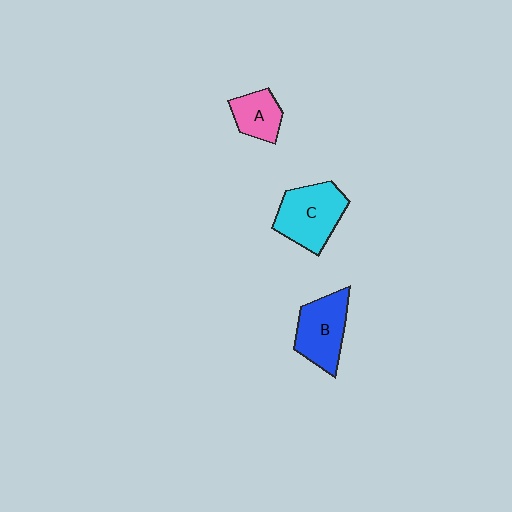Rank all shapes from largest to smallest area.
From largest to smallest: C (cyan), B (blue), A (pink).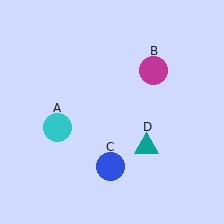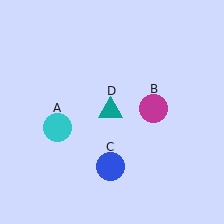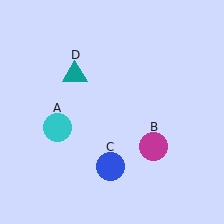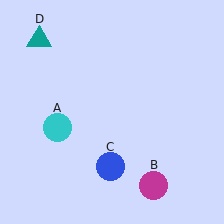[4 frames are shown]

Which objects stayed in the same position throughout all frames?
Cyan circle (object A) and blue circle (object C) remained stationary.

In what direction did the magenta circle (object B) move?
The magenta circle (object B) moved down.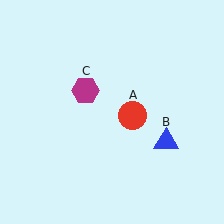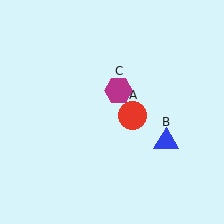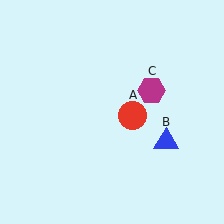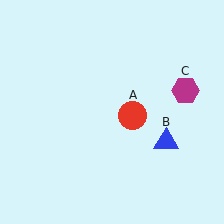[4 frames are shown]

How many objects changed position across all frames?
1 object changed position: magenta hexagon (object C).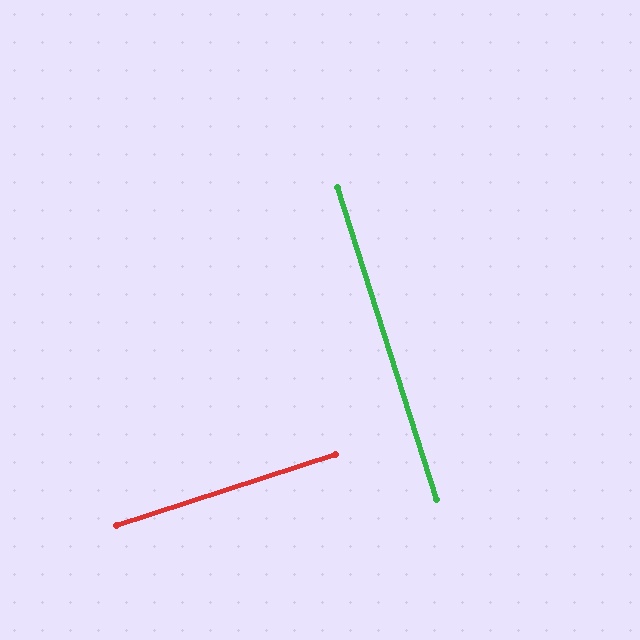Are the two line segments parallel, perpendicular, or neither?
Perpendicular — they meet at approximately 90°.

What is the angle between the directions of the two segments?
Approximately 90 degrees.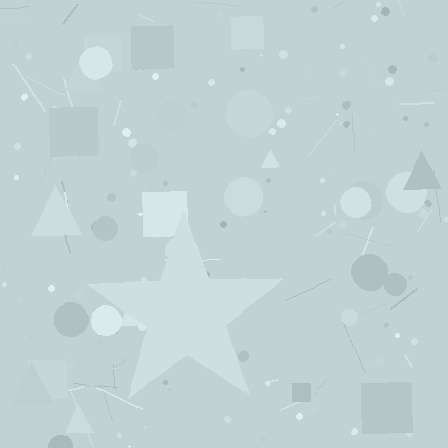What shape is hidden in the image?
A star is hidden in the image.